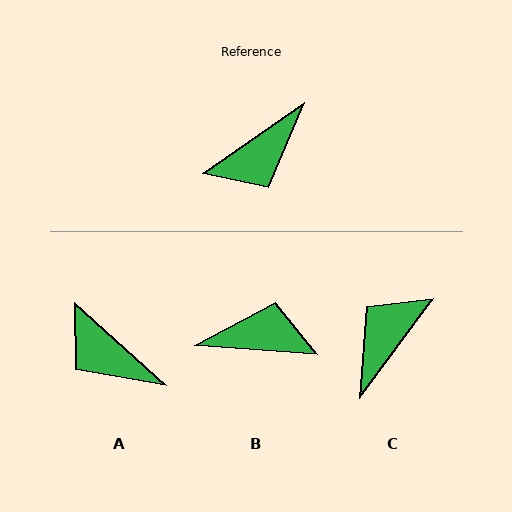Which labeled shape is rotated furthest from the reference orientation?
C, about 162 degrees away.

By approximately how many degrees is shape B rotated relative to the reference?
Approximately 140 degrees counter-clockwise.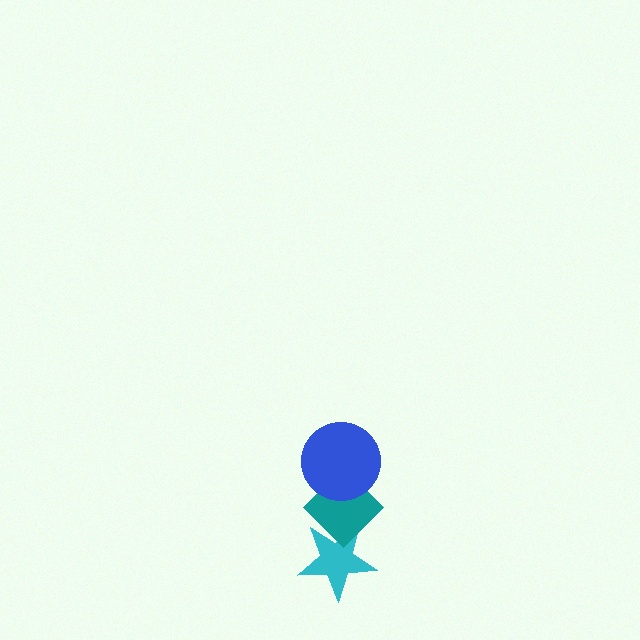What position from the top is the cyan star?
The cyan star is 3rd from the top.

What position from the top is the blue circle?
The blue circle is 1st from the top.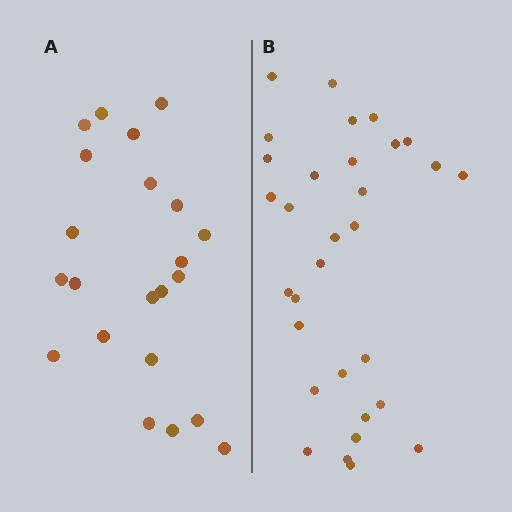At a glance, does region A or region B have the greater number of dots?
Region B (the right region) has more dots.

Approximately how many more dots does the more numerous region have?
Region B has roughly 8 or so more dots than region A.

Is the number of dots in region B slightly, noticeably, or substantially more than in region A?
Region B has noticeably more, but not dramatically so. The ratio is roughly 1.4 to 1.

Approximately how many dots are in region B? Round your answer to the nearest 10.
About 30 dots. (The exact count is 31, which rounds to 30.)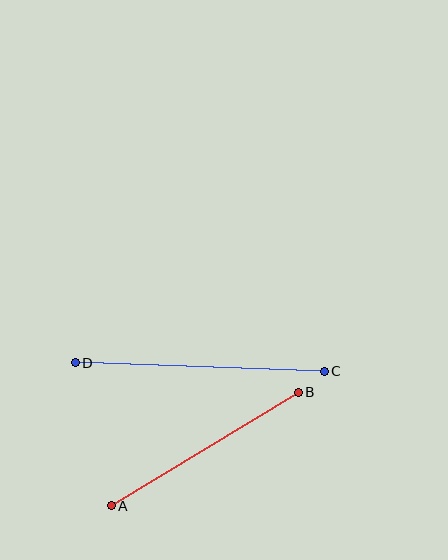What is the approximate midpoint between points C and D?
The midpoint is at approximately (200, 367) pixels.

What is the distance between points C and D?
The distance is approximately 249 pixels.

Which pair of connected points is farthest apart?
Points C and D are farthest apart.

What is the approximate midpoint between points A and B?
The midpoint is at approximately (205, 449) pixels.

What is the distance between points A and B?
The distance is approximately 219 pixels.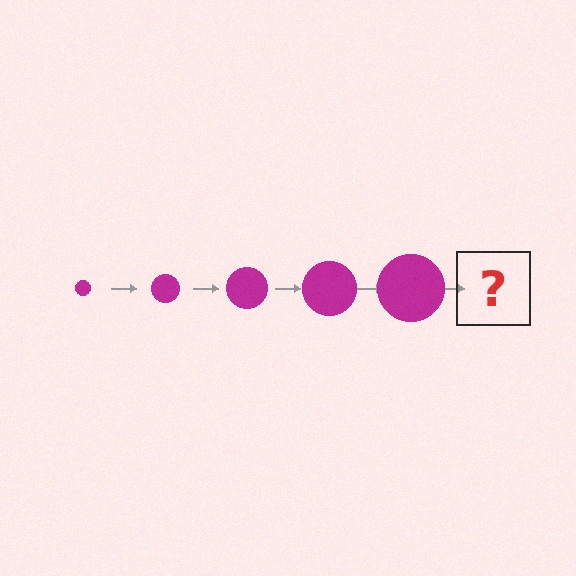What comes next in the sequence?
The next element should be a magenta circle, larger than the previous one.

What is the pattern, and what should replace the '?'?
The pattern is that the circle gets progressively larger each step. The '?' should be a magenta circle, larger than the previous one.